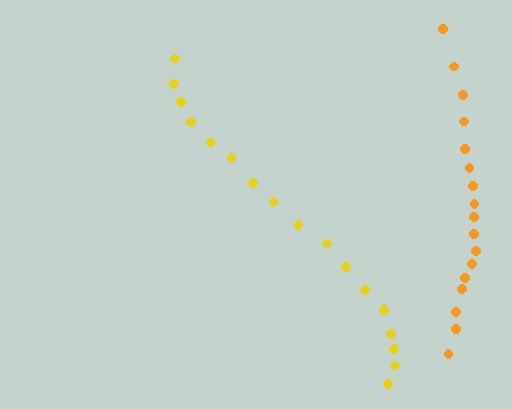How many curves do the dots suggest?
There are 2 distinct paths.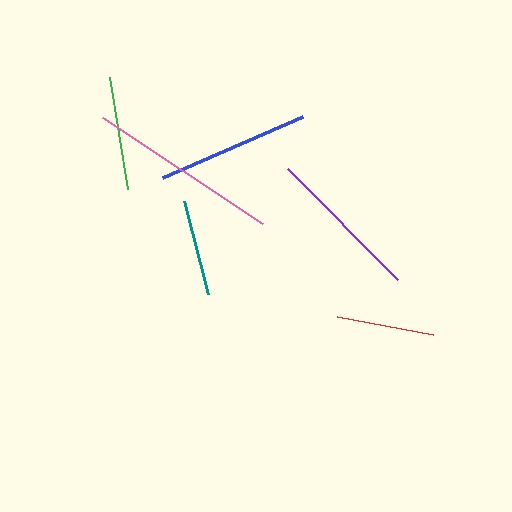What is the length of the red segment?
The red segment is approximately 98 pixels long.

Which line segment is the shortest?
The teal line is the shortest at approximately 96 pixels.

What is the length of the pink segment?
The pink segment is approximately 192 pixels long.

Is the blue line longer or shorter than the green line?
The blue line is longer than the green line.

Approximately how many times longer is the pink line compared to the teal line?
The pink line is approximately 2.0 times the length of the teal line.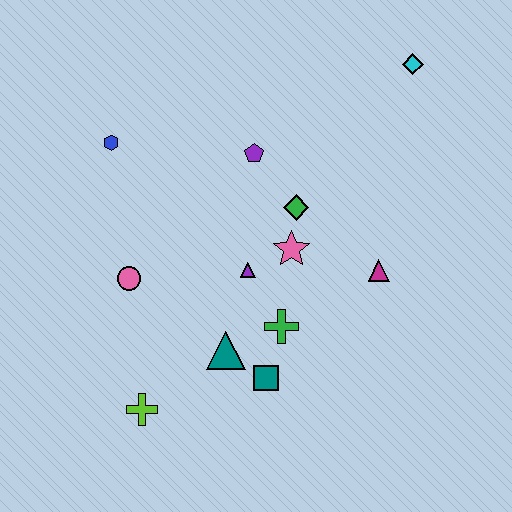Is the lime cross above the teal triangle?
No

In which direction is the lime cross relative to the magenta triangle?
The lime cross is to the left of the magenta triangle.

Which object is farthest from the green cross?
The cyan diamond is farthest from the green cross.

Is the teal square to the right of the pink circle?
Yes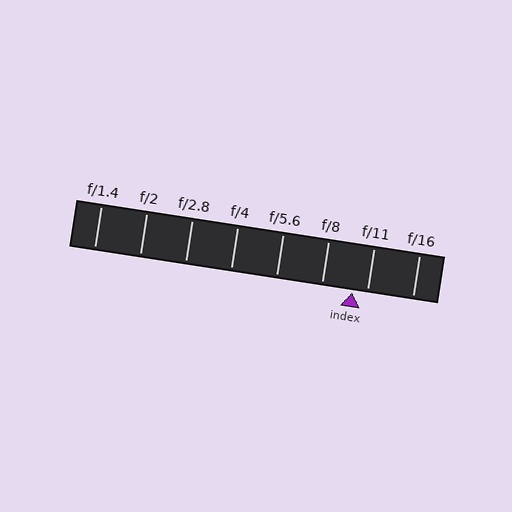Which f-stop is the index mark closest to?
The index mark is closest to f/11.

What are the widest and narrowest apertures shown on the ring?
The widest aperture shown is f/1.4 and the narrowest is f/16.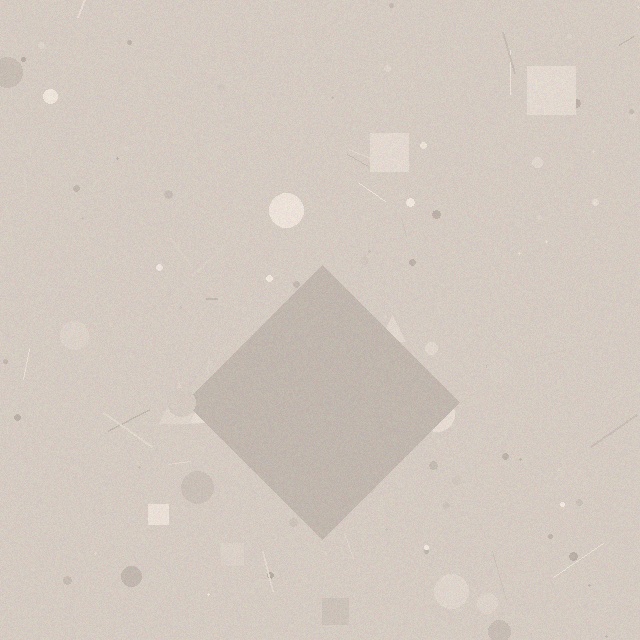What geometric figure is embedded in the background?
A diamond is embedded in the background.